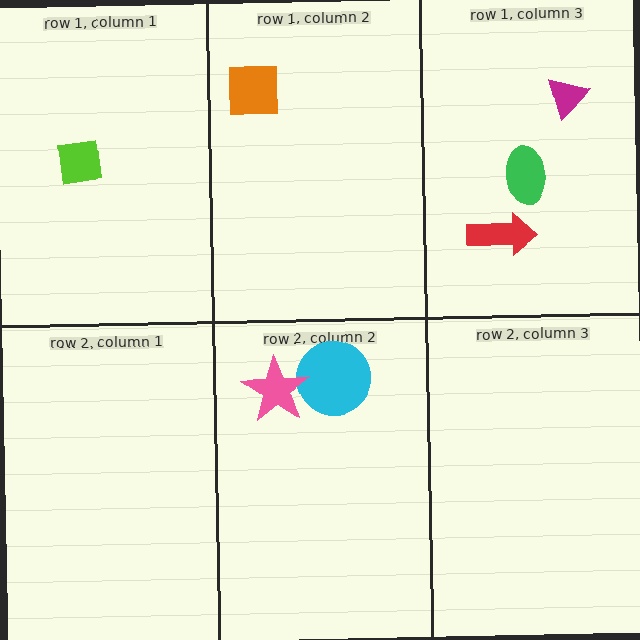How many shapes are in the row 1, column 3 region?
3.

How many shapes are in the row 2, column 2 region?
2.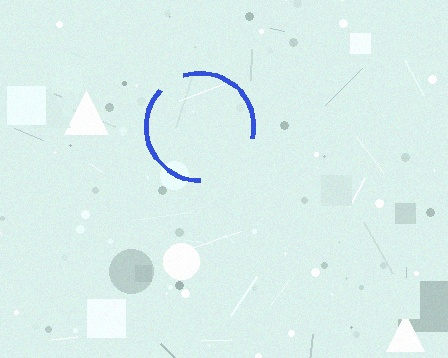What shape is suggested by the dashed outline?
The dashed outline suggests a circle.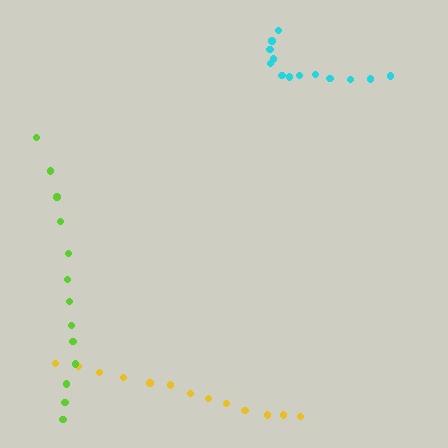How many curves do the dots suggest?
There are 3 distinct paths.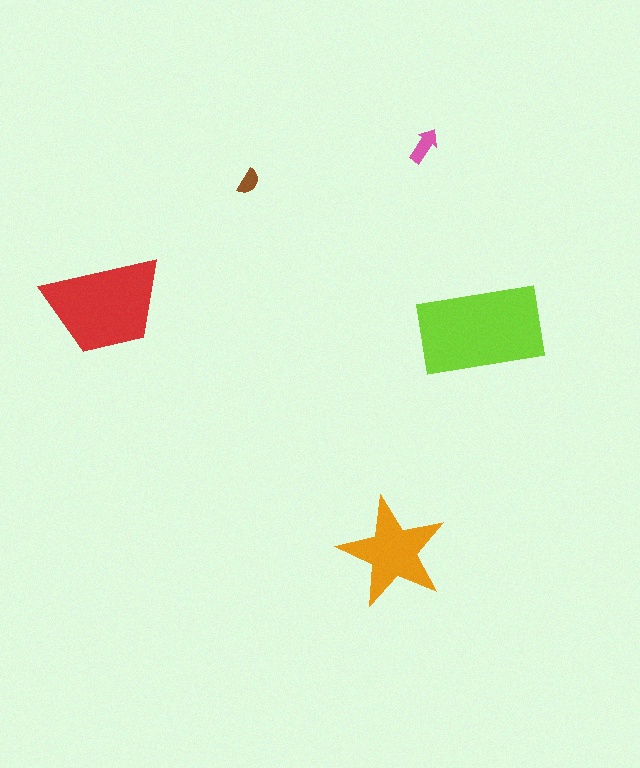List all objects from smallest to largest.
The brown semicircle, the pink arrow, the orange star, the red trapezoid, the lime rectangle.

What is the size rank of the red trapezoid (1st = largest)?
2nd.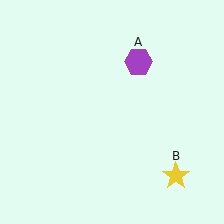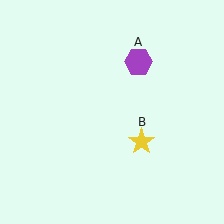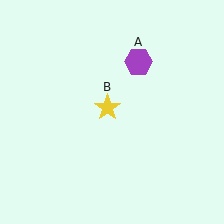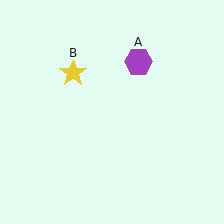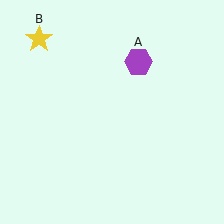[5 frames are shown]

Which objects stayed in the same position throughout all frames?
Purple hexagon (object A) remained stationary.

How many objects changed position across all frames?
1 object changed position: yellow star (object B).